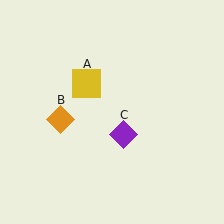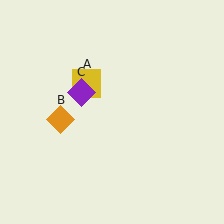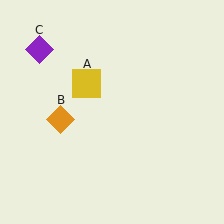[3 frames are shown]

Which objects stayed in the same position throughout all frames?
Yellow square (object A) and orange diamond (object B) remained stationary.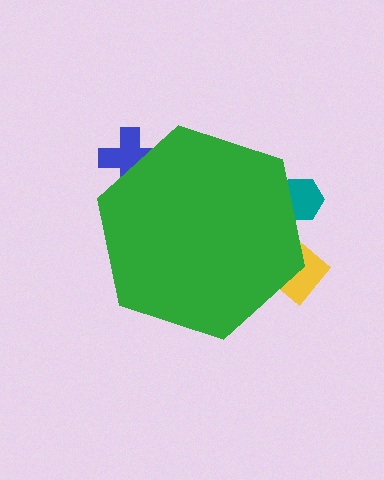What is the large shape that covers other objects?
A green hexagon.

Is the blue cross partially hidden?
Yes, the blue cross is partially hidden behind the green hexagon.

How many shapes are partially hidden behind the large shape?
3 shapes are partially hidden.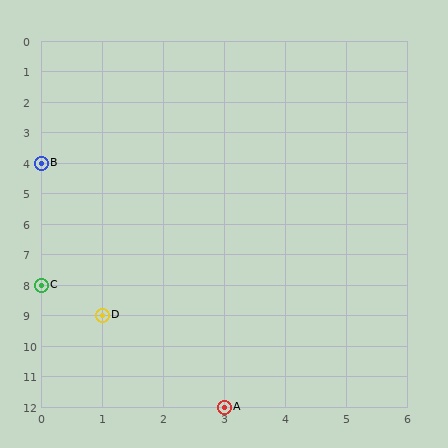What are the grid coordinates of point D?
Point D is at grid coordinates (1, 9).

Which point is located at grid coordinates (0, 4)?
Point B is at (0, 4).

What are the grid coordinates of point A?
Point A is at grid coordinates (3, 12).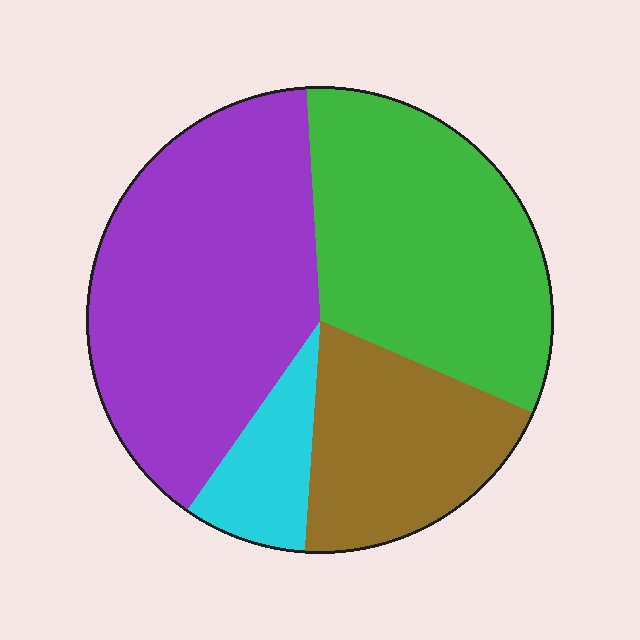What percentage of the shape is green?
Green takes up about one third (1/3) of the shape.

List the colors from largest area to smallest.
From largest to smallest: purple, green, brown, cyan.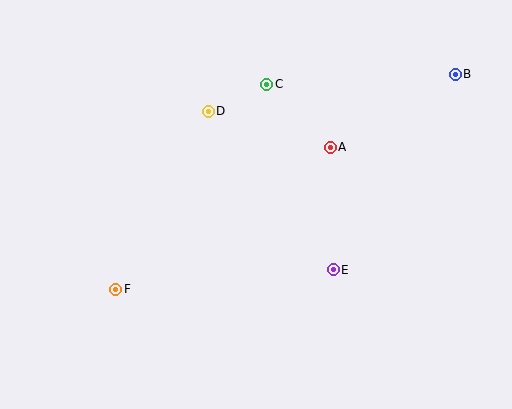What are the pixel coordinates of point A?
Point A is at (330, 147).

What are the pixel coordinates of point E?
Point E is at (333, 270).